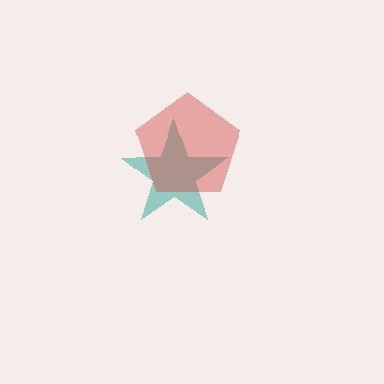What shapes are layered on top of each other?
The layered shapes are: a teal star, a red pentagon.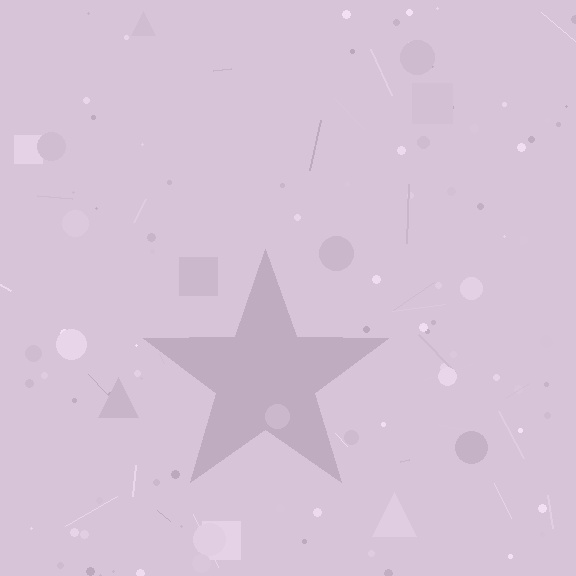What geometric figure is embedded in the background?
A star is embedded in the background.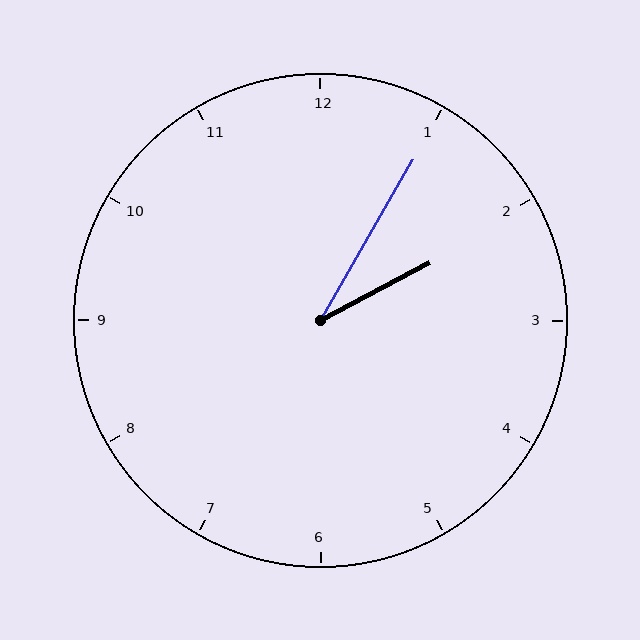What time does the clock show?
2:05.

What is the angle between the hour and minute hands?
Approximately 32 degrees.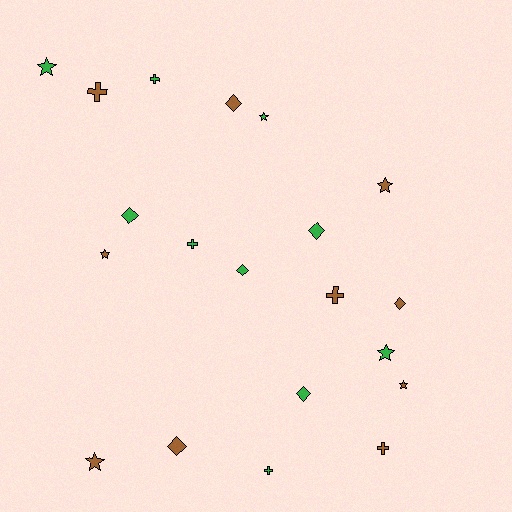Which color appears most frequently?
Green, with 10 objects.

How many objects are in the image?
There are 20 objects.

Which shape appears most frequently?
Diamond, with 7 objects.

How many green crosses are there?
There are 3 green crosses.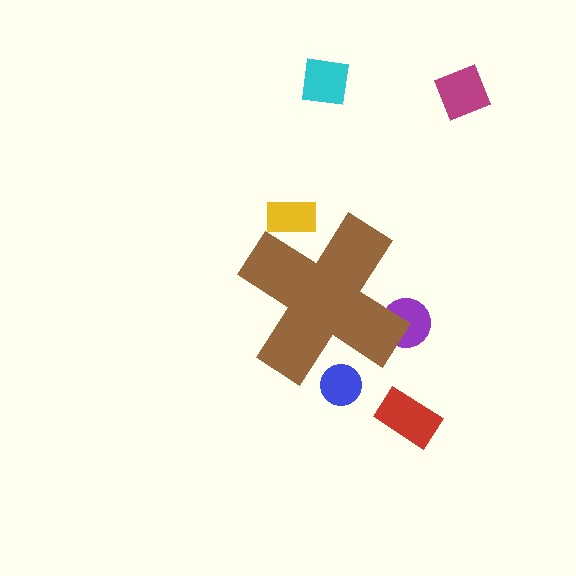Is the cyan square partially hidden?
No, the cyan square is fully visible.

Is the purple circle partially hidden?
Yes, the purple circle is partially hidden behind the brown cross.